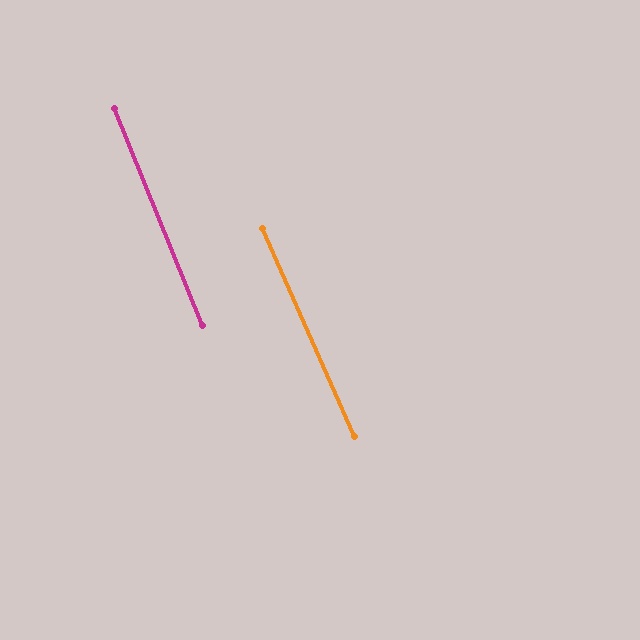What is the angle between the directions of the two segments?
Approximately 2 degrees.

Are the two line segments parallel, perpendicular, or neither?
Parallel — their directions differ by only 1.6°.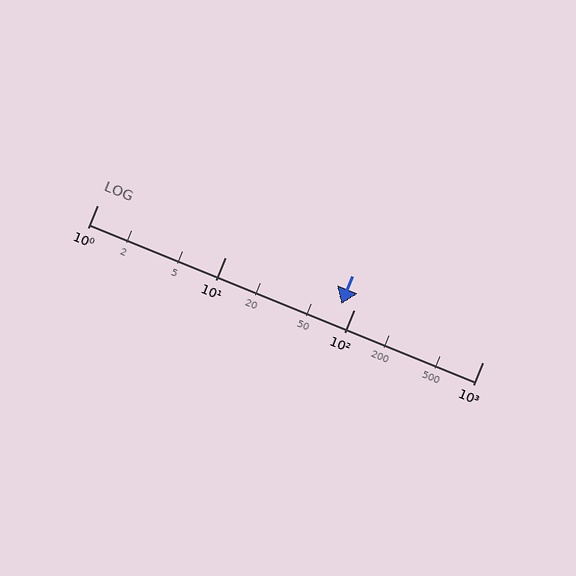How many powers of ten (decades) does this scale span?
The scale spans 3 decades, from 1 to 1000.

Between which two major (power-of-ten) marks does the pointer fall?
The pointer is between 10 and 100.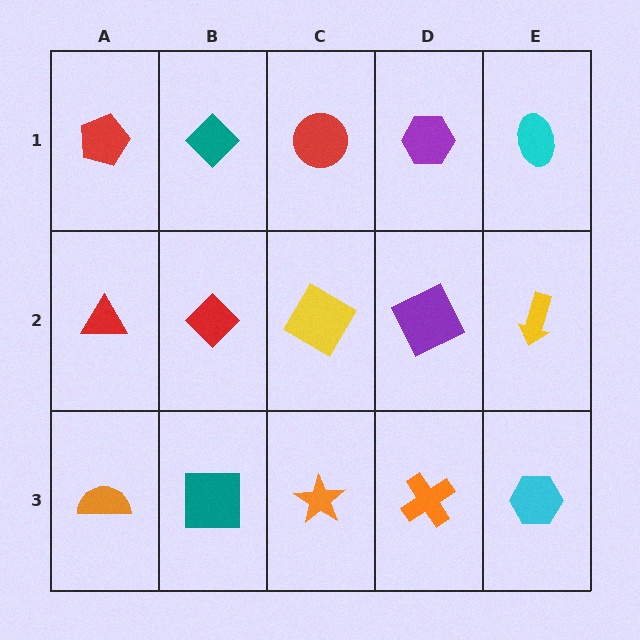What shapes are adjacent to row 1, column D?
A purple square (row 2, column D), a red circle (row 1, column C), a cyan ellipse (row 1, column E).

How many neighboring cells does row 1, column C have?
3.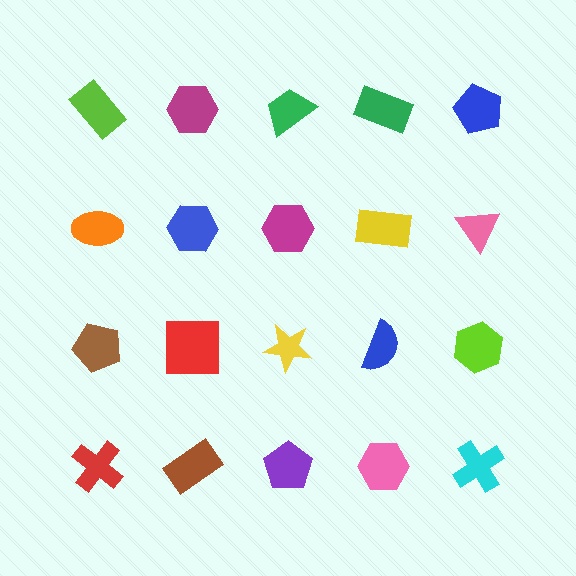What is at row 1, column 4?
A green rectangle.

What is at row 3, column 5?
A lime hexagon.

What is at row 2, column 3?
A magenta hexagon.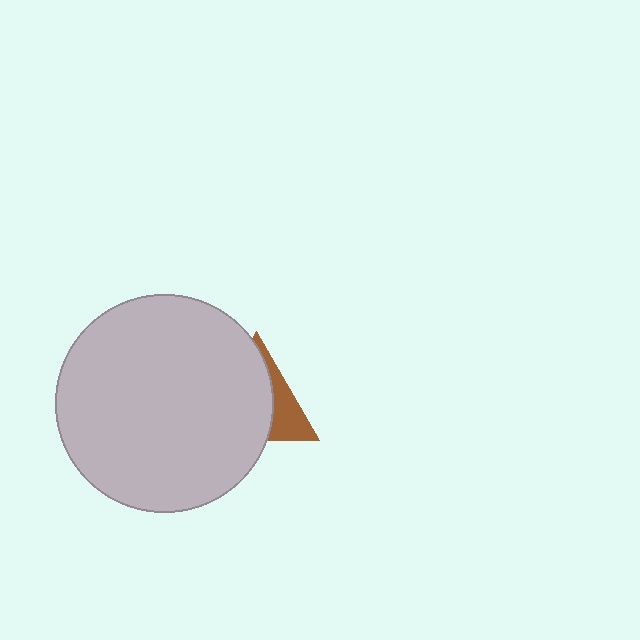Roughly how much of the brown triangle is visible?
A small part of it is visible (roughly 32%).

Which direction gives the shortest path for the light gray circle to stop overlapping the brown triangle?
Moving left gives the shortest separation.